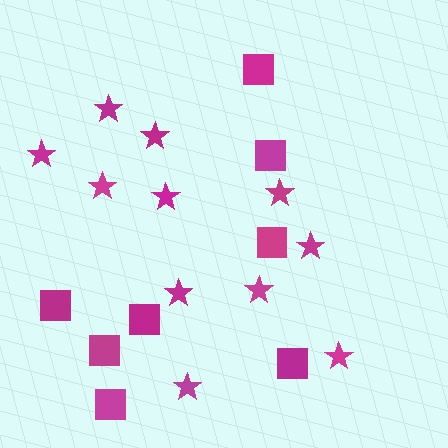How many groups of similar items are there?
There are 2 groups: one group of squares (8) and one group of stars (11).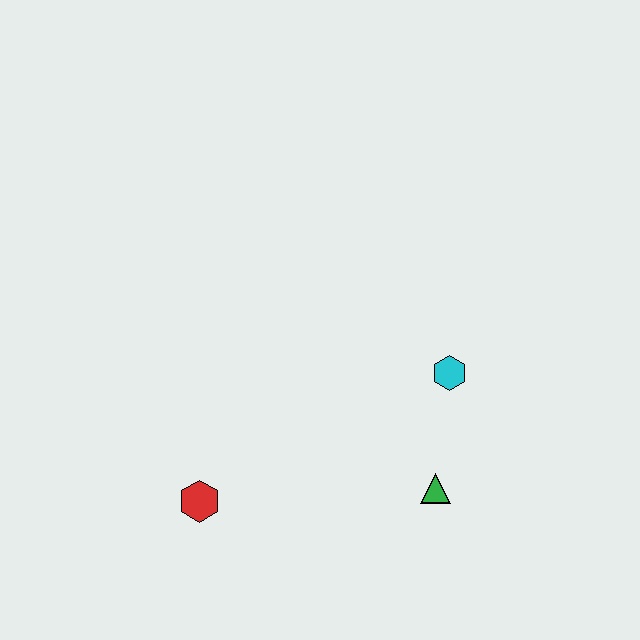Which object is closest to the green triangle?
The cyan hexagon is closest to the green triangle.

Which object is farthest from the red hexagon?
The cyan hexagon is farthest from the red hexagon.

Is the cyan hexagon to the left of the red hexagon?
No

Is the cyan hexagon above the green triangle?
Yes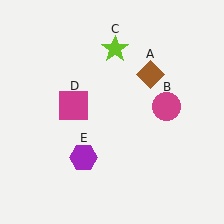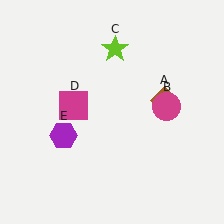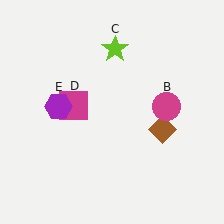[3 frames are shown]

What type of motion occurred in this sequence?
The brown diamond (object A), purple hexagon (object E) rotated clockwise around the center of the scene.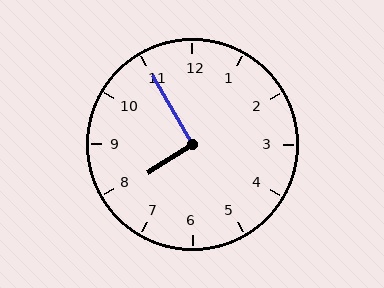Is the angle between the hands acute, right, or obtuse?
It is right.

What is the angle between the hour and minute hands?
Approximately 92 degrees.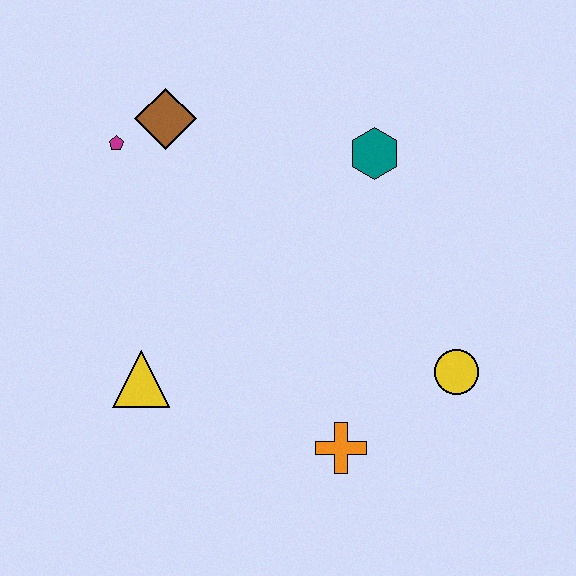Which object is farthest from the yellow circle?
The magenta pentagon is farthest from the yellow circle.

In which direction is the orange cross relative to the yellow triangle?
The orange cross is to the right of the yellow triangle.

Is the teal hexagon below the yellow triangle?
No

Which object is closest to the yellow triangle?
The orange cross is closest to the yellow triangle.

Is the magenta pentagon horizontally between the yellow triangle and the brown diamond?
No